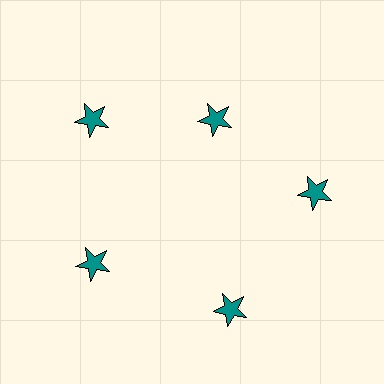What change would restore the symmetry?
The symmetry would be restored by moving it outward, back onto the ring so that all 5 stars sit at equal angles and equal distance from the center.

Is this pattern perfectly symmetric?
No. The 5 teal stars are arranged in a ring, but one element near the 1 o'clock position is pulled inward toward the center, breaking the 5-fold rotational symmetry.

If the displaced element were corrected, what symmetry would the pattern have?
It would have 5-fold rotational symmetry — the pattern would map onto itself every 72 degrees.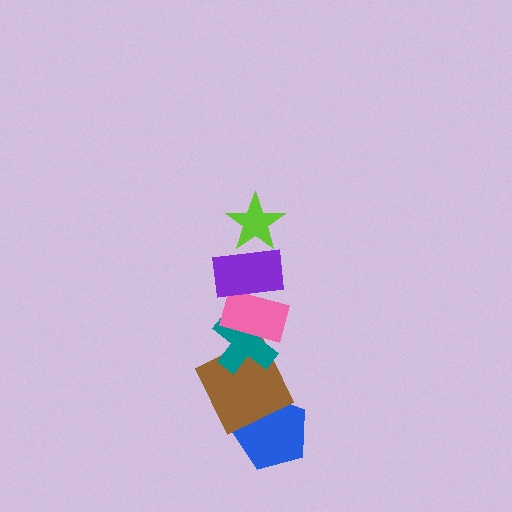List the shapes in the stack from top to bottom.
From top to bottom: the lime star, the purple rectangle, the pink rectangle, the teal cross, the brown square, the blue pentagon.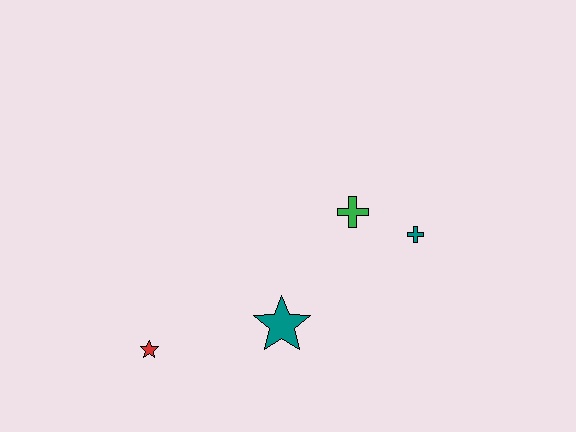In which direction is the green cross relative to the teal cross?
The green cross is to the left of the teal cross.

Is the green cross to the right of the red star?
Yes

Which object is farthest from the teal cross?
The red star is farthest from the teal cross.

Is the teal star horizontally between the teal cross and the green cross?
No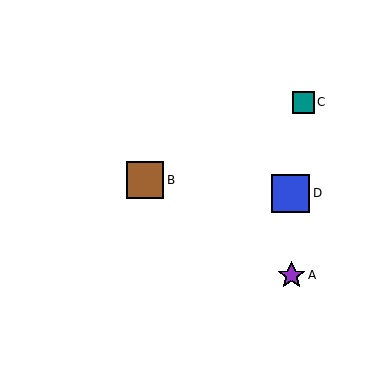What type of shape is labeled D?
Shape D is a blue square.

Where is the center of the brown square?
The center of the brown square is at (145, 180).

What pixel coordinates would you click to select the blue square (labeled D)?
Click at (291, 193) to select the blue square D.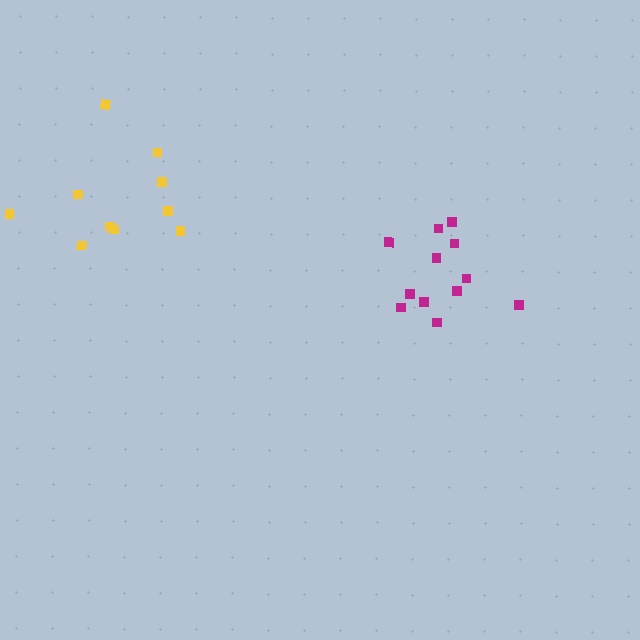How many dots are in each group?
Group 1: 10 dots, Group 2: 12 dots (22 total).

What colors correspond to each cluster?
The clusters are colored: yellow, magenta.